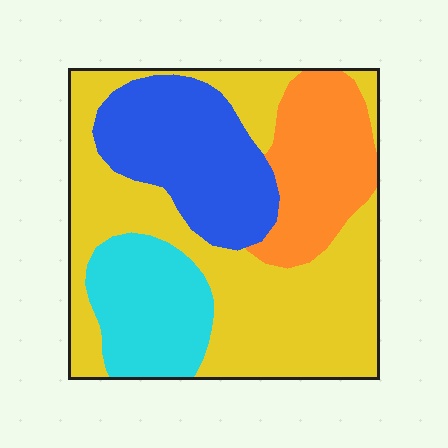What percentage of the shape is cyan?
Cyan covers around 15% of the shape.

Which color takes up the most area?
Yellow, at roughly 45%.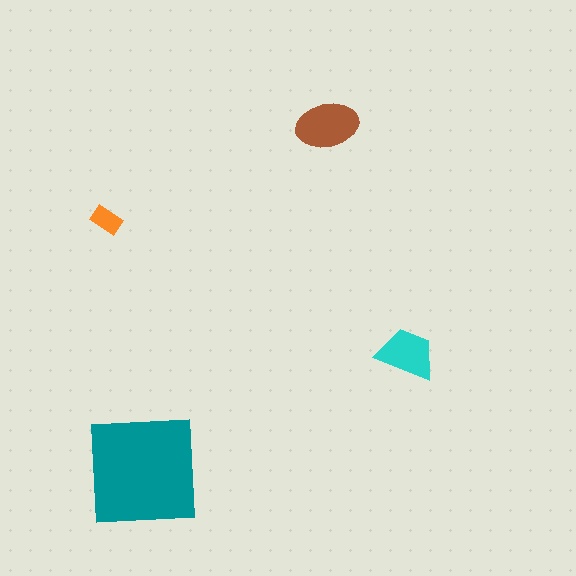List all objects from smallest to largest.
The orange rectangle, the cyan trapezoid, the brown ellipse, the teal square.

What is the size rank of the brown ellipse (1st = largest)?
2nd.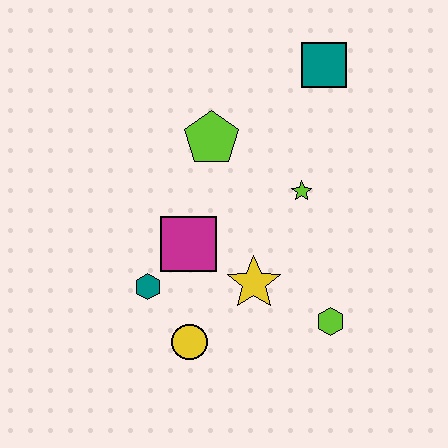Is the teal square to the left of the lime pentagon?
No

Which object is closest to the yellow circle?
The teal hexagon is closest to the yellow circle.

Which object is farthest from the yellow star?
The teal square is farthest from the yellow star.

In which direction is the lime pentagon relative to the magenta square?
The lime pentagon is above the magenta square.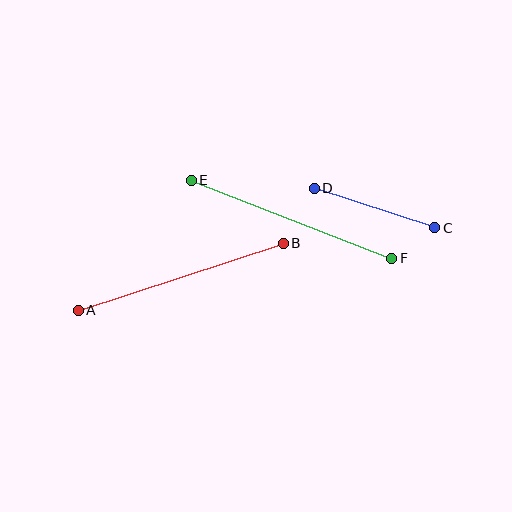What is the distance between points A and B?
The distance is approximately 216 pixels.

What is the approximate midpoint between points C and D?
The midpoint is at approximately (375, 208) pixels.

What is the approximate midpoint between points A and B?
The midpoint is at approximately (181, 277) pixels.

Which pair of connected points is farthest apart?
Points A and B are farthest apart.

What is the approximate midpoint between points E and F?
The midpoint is at approximately (292, 219) pixels.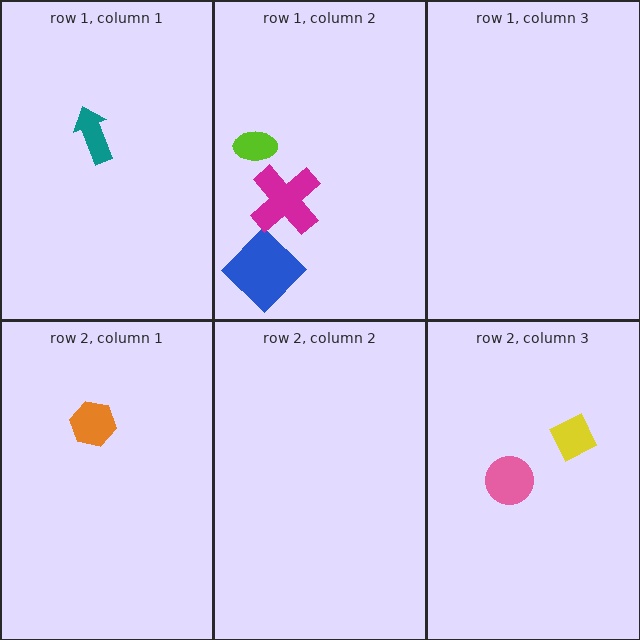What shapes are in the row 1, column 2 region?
The blue diamond, the lime ellipse, the magenta cross.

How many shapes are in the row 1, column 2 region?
3.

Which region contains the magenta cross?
The row 1, column 2 region.